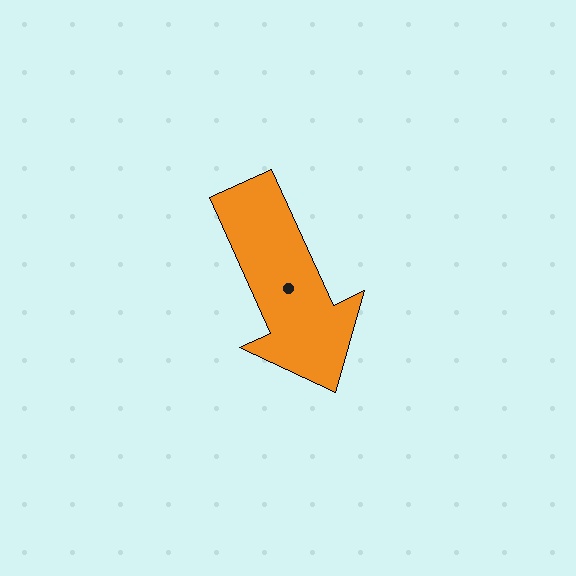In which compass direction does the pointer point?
Southeast.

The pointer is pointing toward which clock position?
Roughly 5 o'clock.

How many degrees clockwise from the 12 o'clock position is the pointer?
Approximately 156 degrees.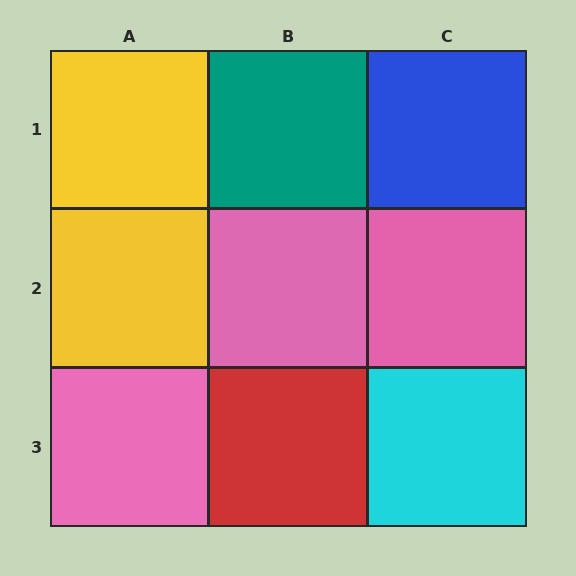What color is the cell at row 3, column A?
Pink.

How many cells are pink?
3 cells are pink.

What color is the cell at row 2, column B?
Pink.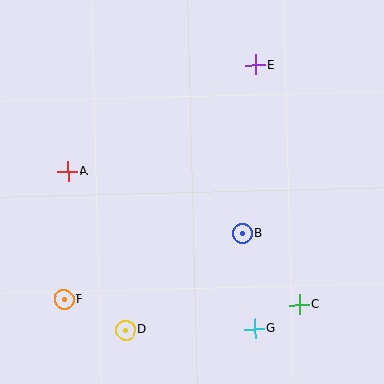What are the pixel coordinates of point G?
Point G is at (254, 329).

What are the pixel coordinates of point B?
Point B is at (242, 233).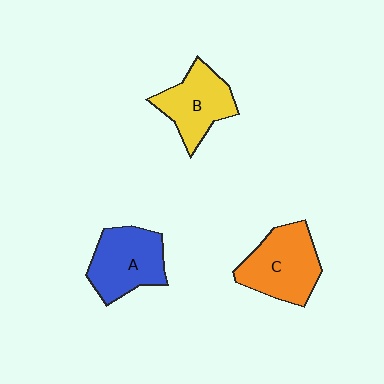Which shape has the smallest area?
Shape B (yellow).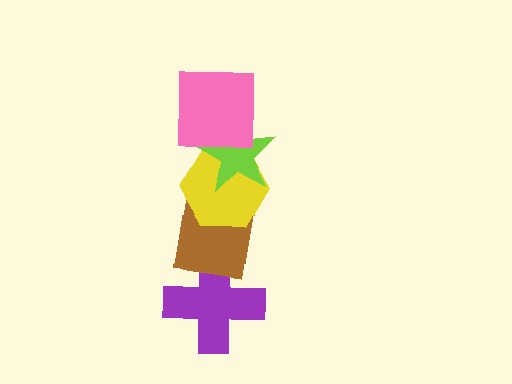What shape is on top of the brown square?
The yellow hexagon is on top of the brown square.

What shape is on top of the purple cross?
The brown square is on top of the purple cross.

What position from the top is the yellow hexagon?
The yellow hexagon is 3rd from the top.